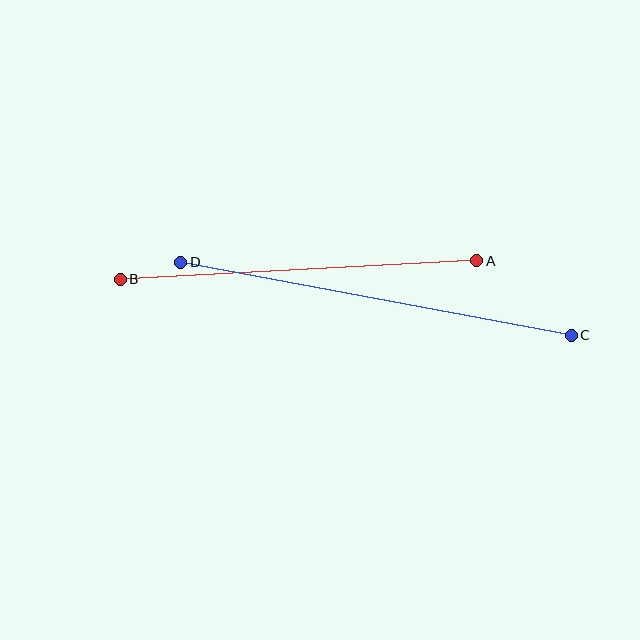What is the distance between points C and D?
The distance is approximately 397 pixels.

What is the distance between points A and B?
The distance is approximately 357 pixels.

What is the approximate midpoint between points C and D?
The midpoint is at approximately (376, 299) pixels.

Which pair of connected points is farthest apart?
Points C and D are farthest apart.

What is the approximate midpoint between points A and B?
The midpoint is at approximately (299, 270) pixels.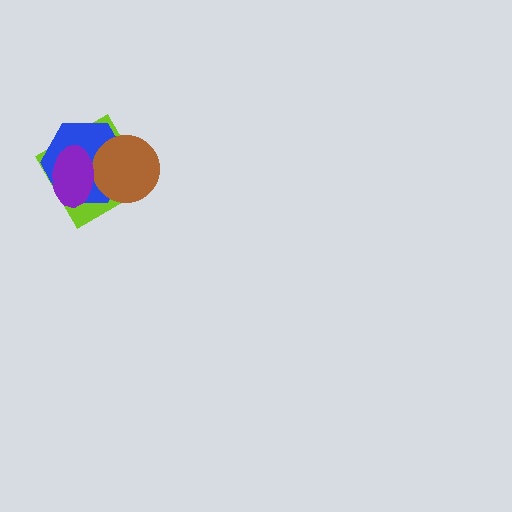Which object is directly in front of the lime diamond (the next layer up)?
The blue hexagon is directly in front of the lime diamond.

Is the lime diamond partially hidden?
Yes, it is partially covered by another shape.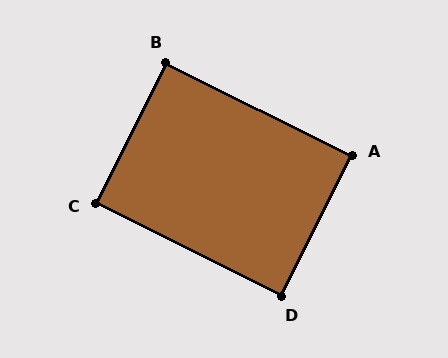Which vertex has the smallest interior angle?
B, at approximately 90 degrees.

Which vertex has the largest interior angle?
D, at approximately 90 degrees.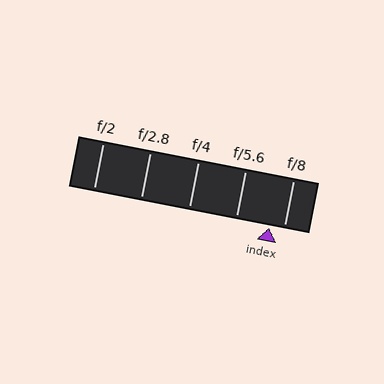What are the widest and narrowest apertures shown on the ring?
The widest aperture shown is f/2 and the narrowest is f/8.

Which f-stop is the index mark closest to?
The index mark is closest to f/8.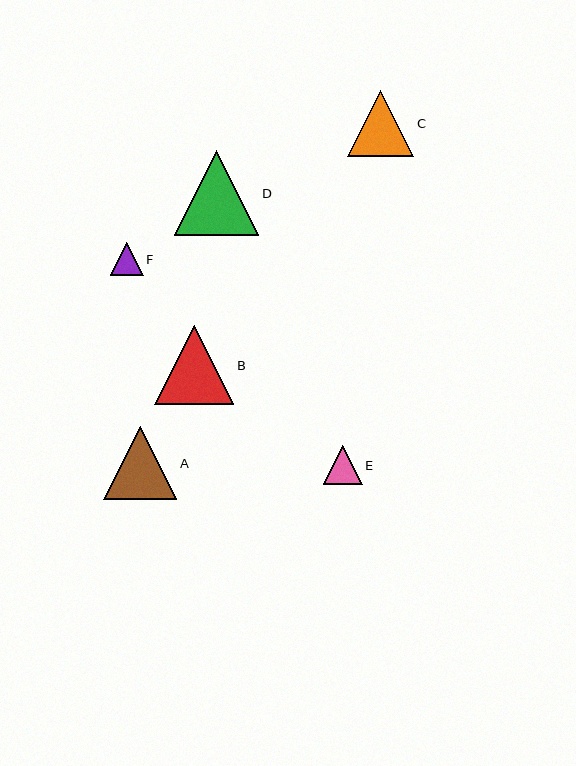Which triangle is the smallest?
Triangle F is the smallest with a size of approximately 33 pixels.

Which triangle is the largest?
Triangle D is the largest with a size of approximately 84 pixels.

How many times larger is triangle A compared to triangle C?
Triangle A is approximately 1.1 times the size of triangle C.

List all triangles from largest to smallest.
From largest to smallest: D, B, A, C, E, F.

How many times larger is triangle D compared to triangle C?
Triangle D is approximately 1.3 times the size of triangle C.